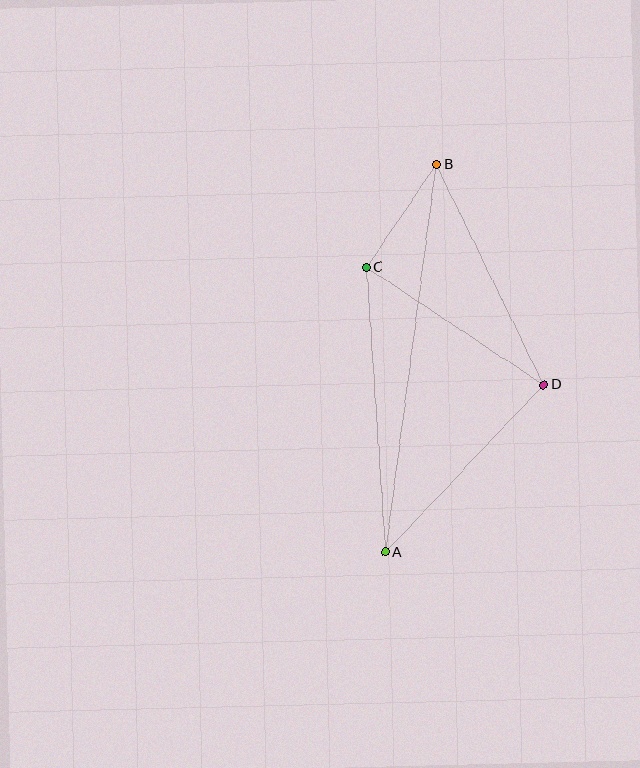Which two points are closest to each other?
Points B and C are closest to each other.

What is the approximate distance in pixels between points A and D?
The distance between A and D is approximately 230 pixels.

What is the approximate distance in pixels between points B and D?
The distance between B and D is approximately 245 pixels.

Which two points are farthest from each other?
Points A and B are farthest from each other.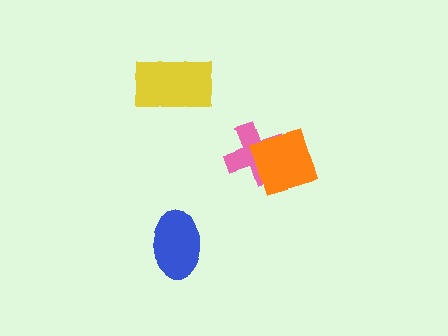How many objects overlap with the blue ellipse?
0 objects overlap with the blue ellipse.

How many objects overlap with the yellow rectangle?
0 objects overlap with the yellow rectangle.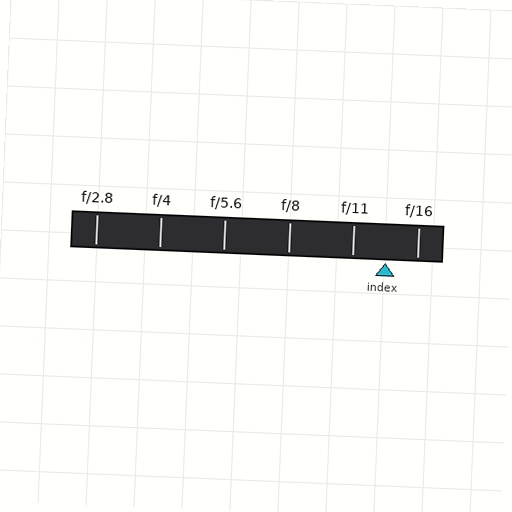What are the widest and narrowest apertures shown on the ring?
The widest aperture shown is f/2.8 and the narrowest is f/16.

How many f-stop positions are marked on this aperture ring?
There are 6 f-stop positions marked.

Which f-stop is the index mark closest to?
The index mark is closest to f/16.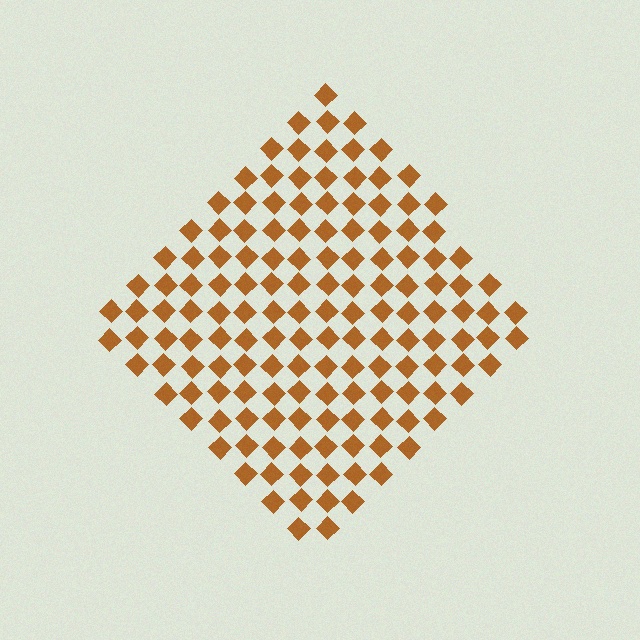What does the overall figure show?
The overall figure shows a diamond.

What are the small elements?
The small elements are diamonds.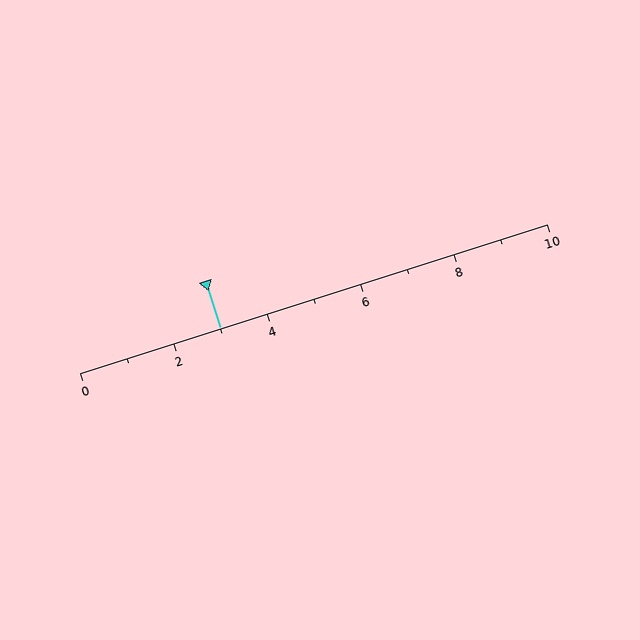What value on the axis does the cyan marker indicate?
The marker indicates approximately 3.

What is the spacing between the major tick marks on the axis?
The major ticks are spaced 2 apart.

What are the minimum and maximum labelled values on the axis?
The axis runs from 0 to 10.